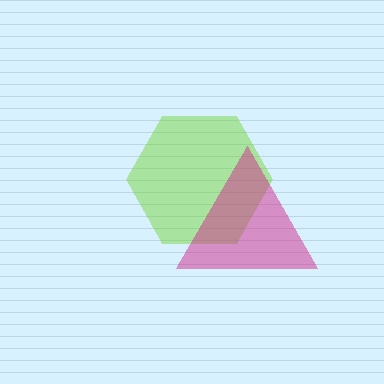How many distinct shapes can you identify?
There are 2 distinct shapes: a lime hexagon, a magenta triangle.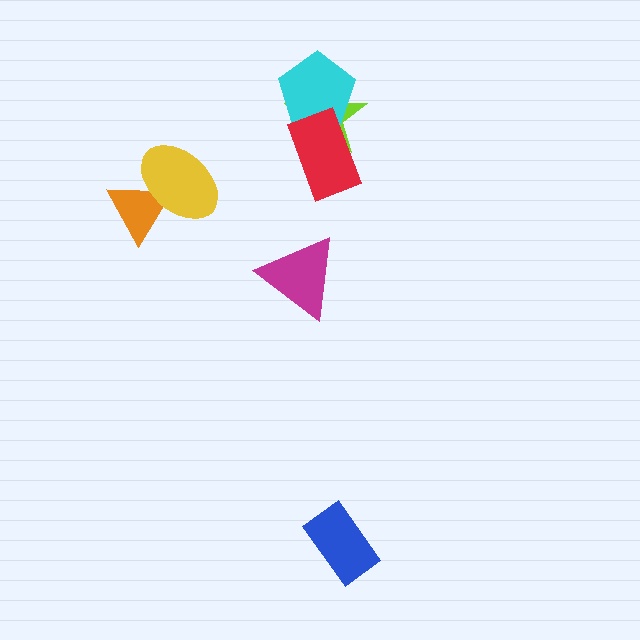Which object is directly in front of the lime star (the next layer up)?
The cyan pentagon is directly in front of the lime star.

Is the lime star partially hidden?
Yes, it is partially covered by another shape.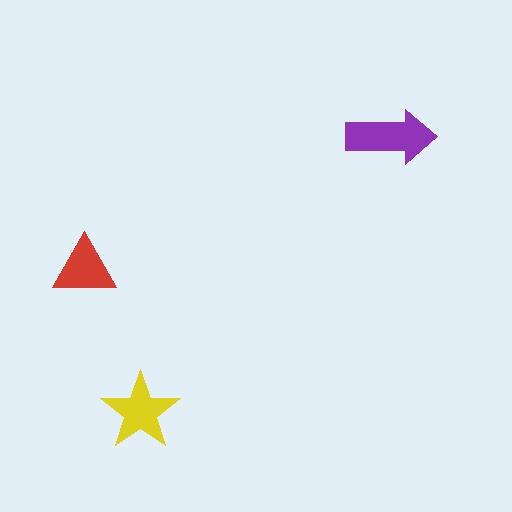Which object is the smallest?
The red triangle.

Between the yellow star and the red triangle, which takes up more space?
The yellow star.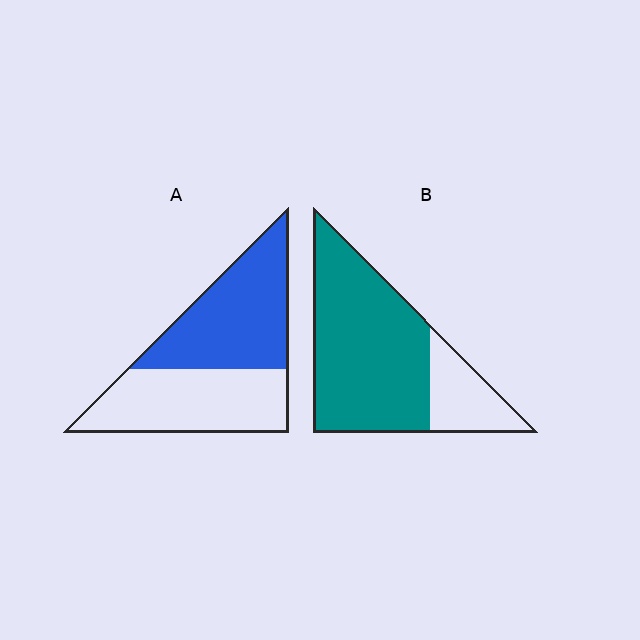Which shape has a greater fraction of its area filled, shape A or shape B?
Shape B.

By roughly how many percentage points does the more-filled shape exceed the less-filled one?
By roughly 25 percentage points (B over A).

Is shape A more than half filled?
Roughly half.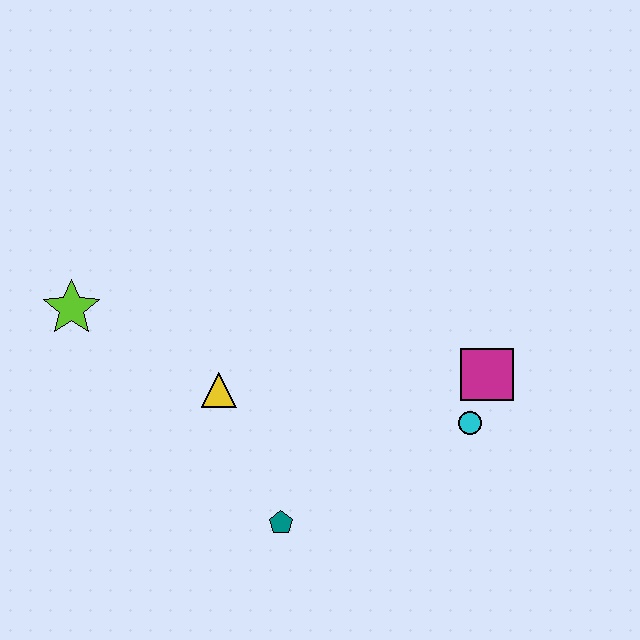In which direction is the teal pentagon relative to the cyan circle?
The teal pentagon is to the left of the cyan circle.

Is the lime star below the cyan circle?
No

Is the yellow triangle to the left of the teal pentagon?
Yes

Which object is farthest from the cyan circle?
The lime star is farthest from the cyan circle.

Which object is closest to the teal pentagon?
The yellow triangle is closest to the teal pentagon.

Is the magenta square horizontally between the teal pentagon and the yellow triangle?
No